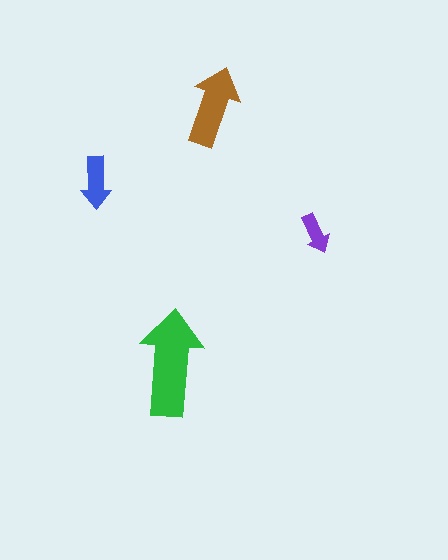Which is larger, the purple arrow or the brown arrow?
The brown one.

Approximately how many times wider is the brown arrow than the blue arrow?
About 1.5 times wider.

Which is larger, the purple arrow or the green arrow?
The green one.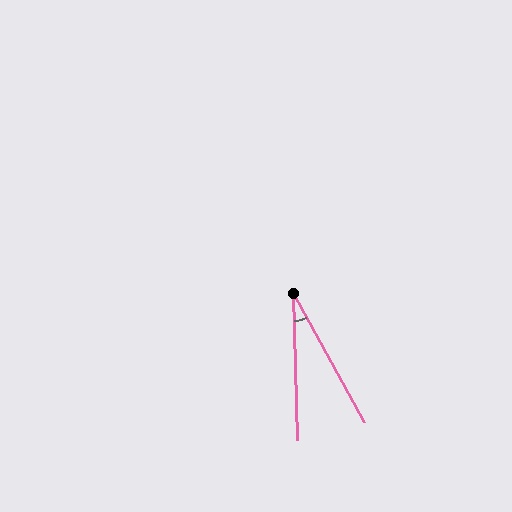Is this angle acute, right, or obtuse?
It is acute.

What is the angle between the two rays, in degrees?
Approximately 27 degrees.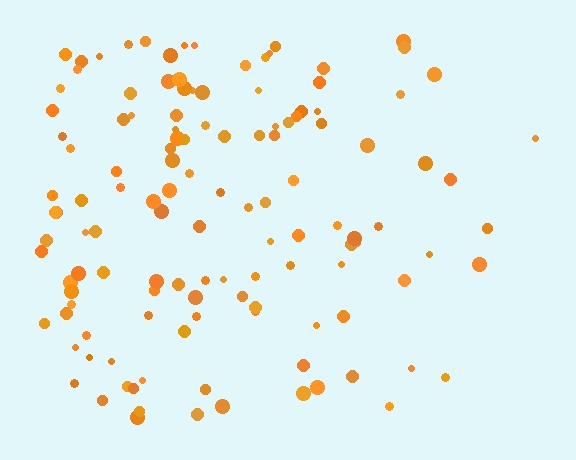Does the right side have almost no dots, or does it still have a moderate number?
Still a moderate number, just noticeably fewer than the left.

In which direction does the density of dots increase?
From right to left, with the left side densest.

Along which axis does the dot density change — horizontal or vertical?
Horizontal.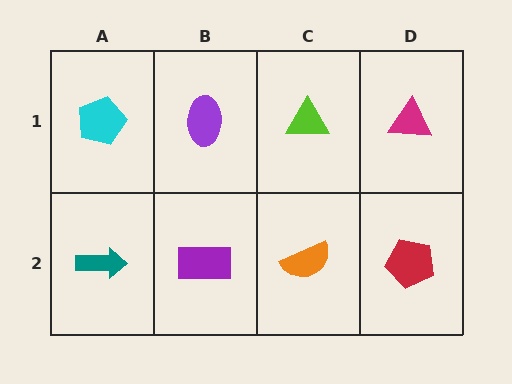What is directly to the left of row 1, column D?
A lime triangle.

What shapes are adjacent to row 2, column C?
A lime triangle (row 1, column C), a purple rectangle (row 2, column B), a red pentagon (row 2, column D).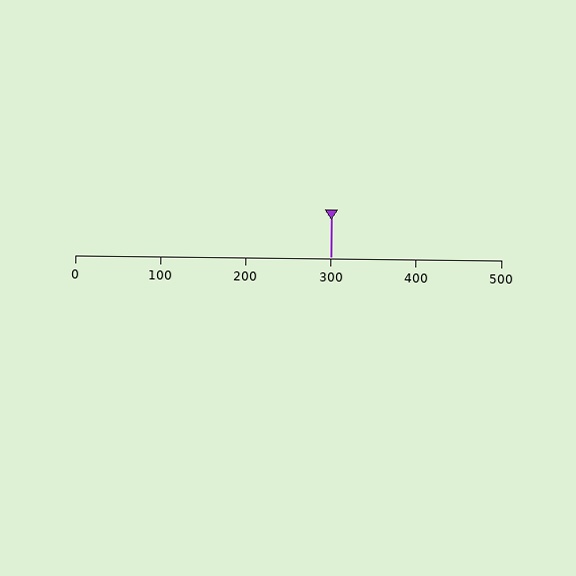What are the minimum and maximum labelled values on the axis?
The axis runs from 0 to 500.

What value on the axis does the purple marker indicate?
The marker indicates approximately 300.